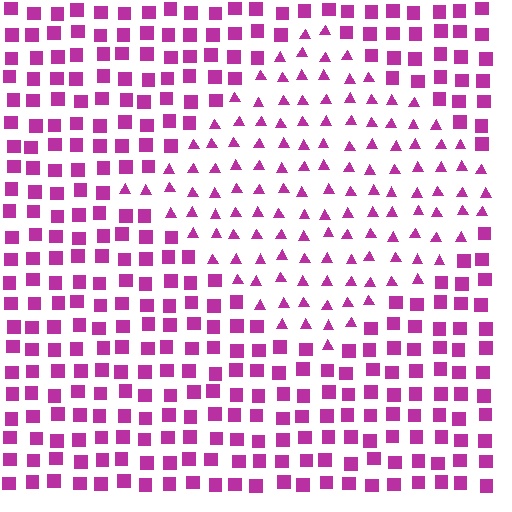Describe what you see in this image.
The image is filled with small magenta elements arranged in a uniform grid. A diamond-shaped region contains triangles, while the surrounding area contains squares. The boundary is defined purely by the change in element shape.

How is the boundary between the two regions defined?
The boundary is defined by a change in element shape: triangles inside vs. squares outside. All elements share the same color and spacing.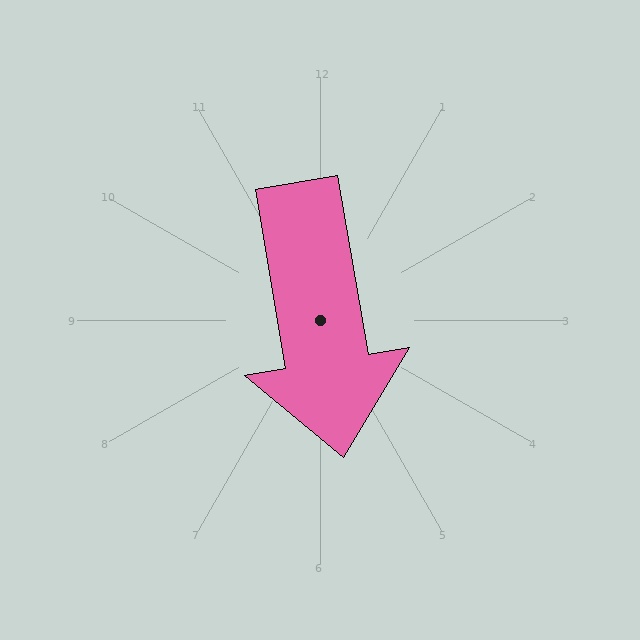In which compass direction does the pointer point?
South.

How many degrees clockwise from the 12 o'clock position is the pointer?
Approximately 170 degrees.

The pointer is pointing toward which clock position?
Roughly 6 o'clock.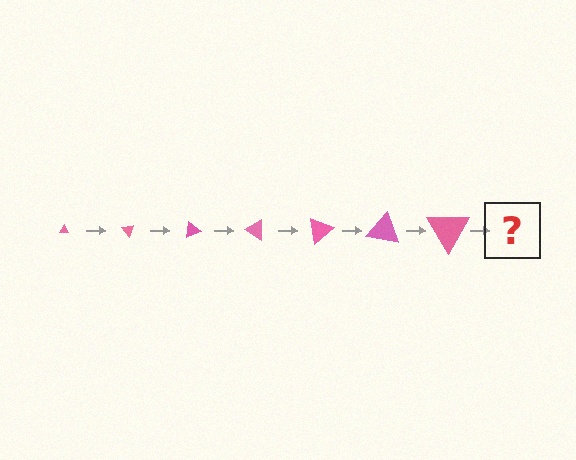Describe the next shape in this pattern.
It should be a triangle, larger than the previous one and rotated 350 degrees from the start.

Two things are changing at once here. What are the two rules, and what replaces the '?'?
The two rules are that the triangle grows larger each step and it rotates 50 degrees each step. The '?' should be a triangle, larger than the previous one and rotated 350 degrees from the start.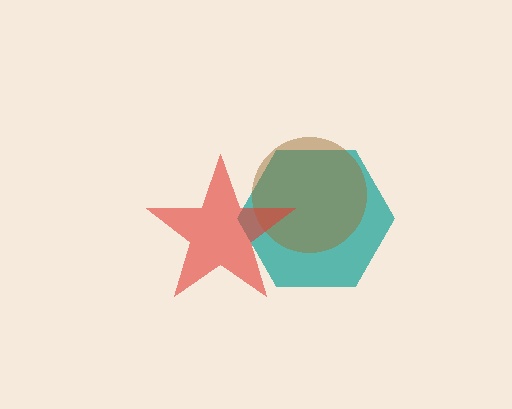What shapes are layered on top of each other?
The layered shapes are: a teal hexagon, a brown circle, a red star.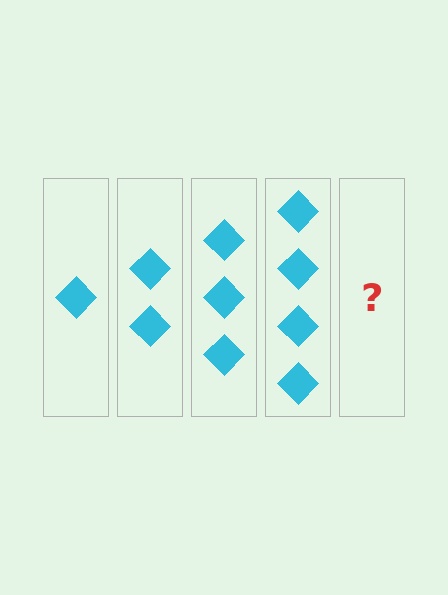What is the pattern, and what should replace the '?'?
The pattern is that each step adds one more diamond. The '?' should be 5 diamonds.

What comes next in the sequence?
The next element should be 5 diamonds.